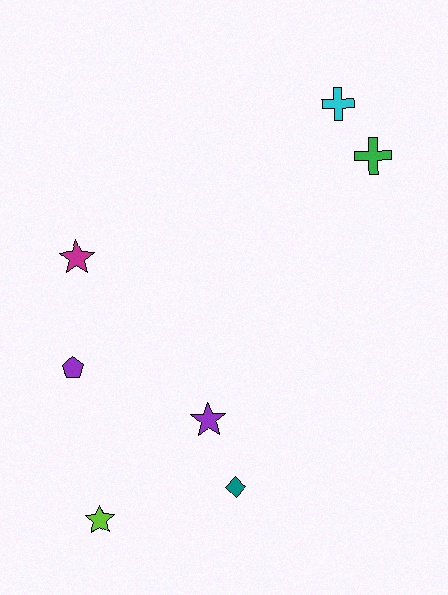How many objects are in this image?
There are 7 objects.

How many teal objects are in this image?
There is 1 teal object.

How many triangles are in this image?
There are no triangles.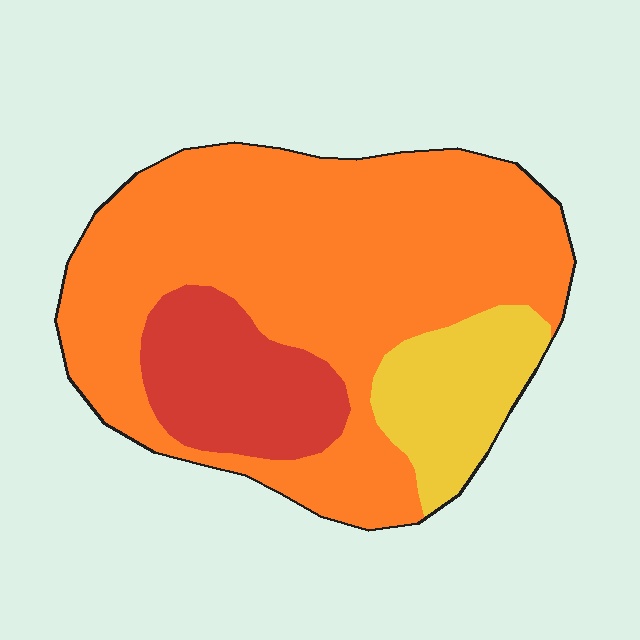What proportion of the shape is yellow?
Yellow covers around 15% of the shape.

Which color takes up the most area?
Orange, at roughly 70%.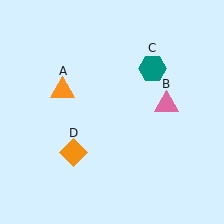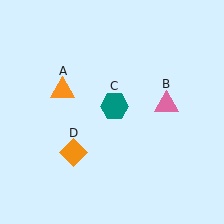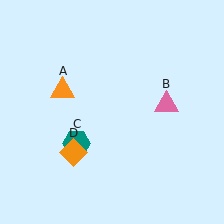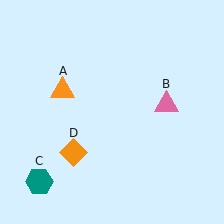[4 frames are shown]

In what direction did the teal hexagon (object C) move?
The teal hexagon (object C) moved down and to the left.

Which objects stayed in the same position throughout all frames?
Orange triangle (object A) and pink triangle (object B) and orange diamond (object D) remained stationary.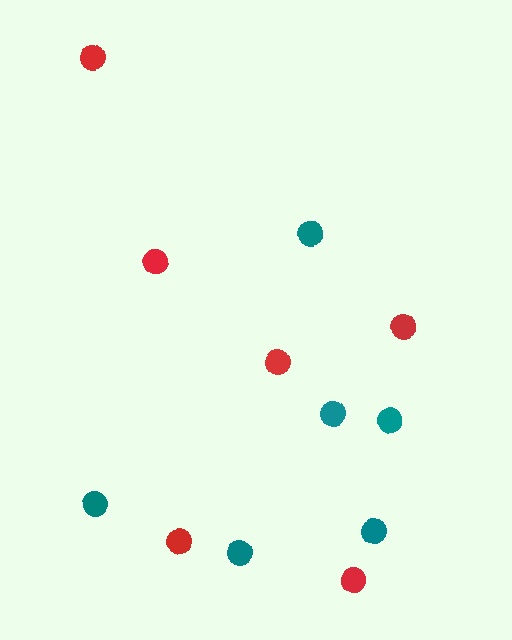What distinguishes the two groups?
There are 2 groups: one group of red circles (6) and one group of teal circles (6).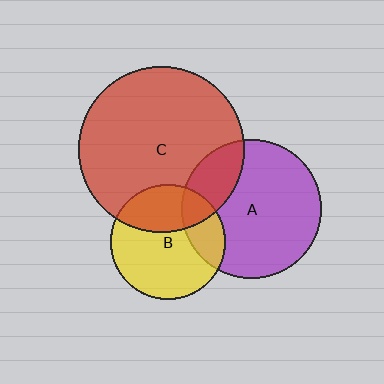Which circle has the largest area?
Circle C (red).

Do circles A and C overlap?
Yes.